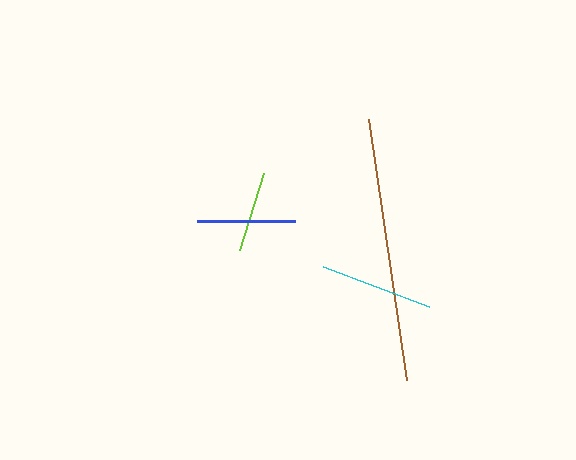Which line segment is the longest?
The brown line is the longest at approximately 264 pixels.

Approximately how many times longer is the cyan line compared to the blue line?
The cyan line is approximately 1.2 times the length of the blue line.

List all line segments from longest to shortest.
From longest to shortest: brown, cyan, blue, lime.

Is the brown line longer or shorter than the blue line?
The brown line is longer than the blue line.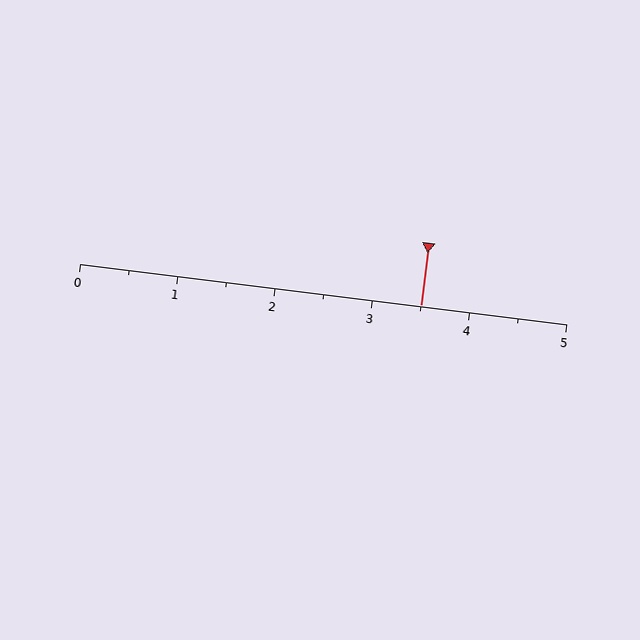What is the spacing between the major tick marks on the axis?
The major ticks are spaced 1 apart.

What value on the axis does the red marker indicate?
The marker indicates approximately 3.5.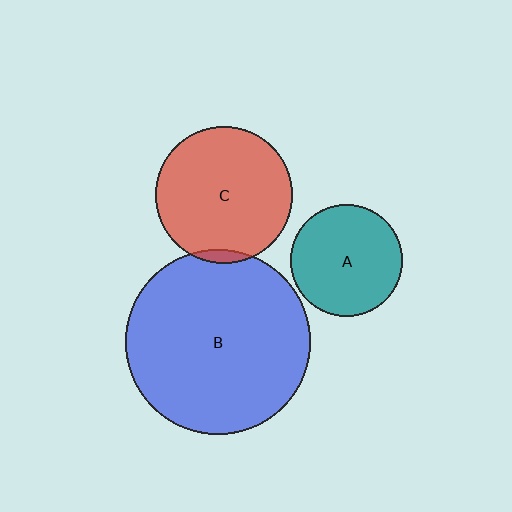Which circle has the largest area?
Circle B (blue).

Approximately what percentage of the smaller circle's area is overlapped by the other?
Approximately 5%.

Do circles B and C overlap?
Yes.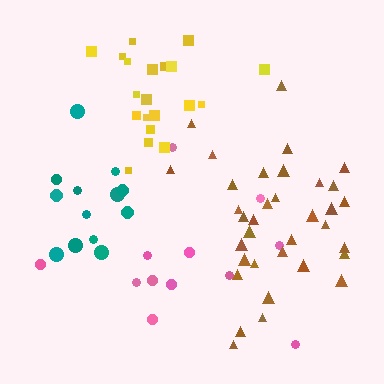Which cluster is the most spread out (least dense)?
Pink.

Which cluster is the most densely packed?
Yellow.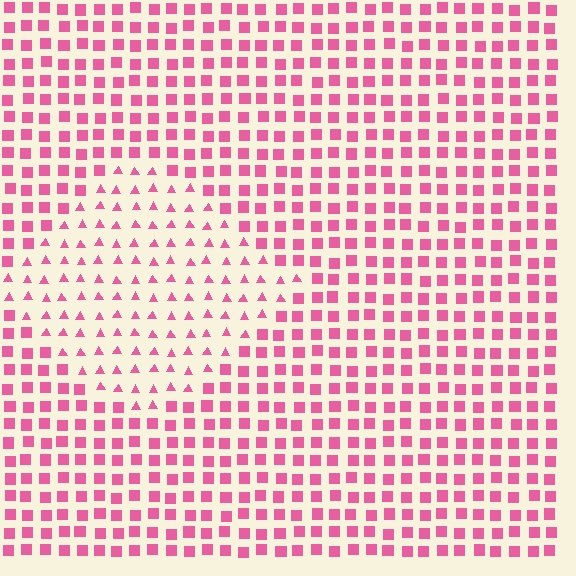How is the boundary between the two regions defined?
The boundary is defined by a change in element shape: triangles inside vs. squares outside. All elements share the same color and spacing.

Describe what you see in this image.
The image is filled with small pink elements arranged in a uniform grid. A diamond-shaped region contains triangles, while the surrounding area contains squares. The boundary is defined purely by the change in element shape.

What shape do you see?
I see a diamond.